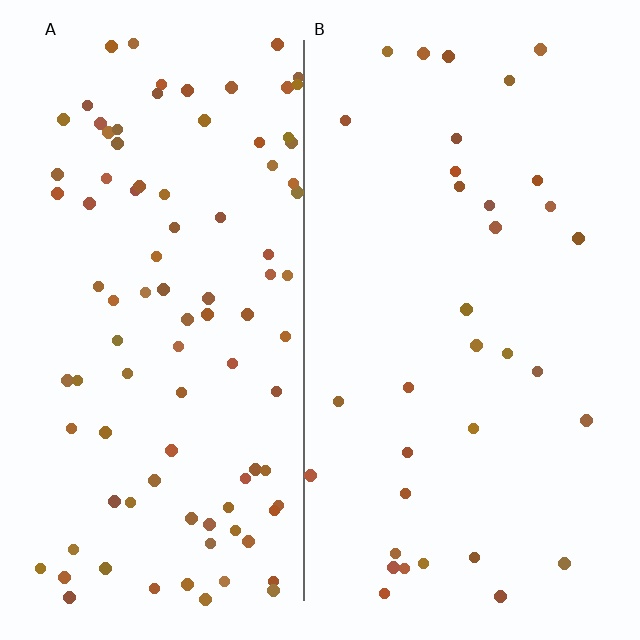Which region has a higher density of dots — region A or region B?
A (the left).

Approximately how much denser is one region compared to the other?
Approximately 2.8× — region A over region B.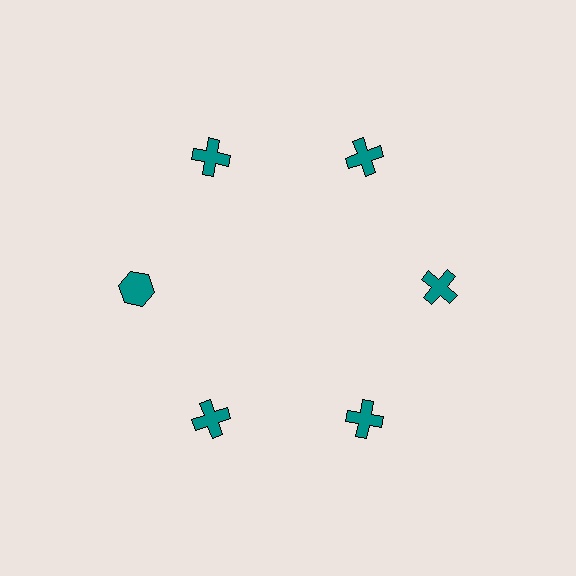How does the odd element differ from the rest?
It has a different shape: hexagon instead of cross.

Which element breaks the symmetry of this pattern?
The teal hexagon at roughly the 9 o'clock position breaks the symmetry. All other shapes are teal crosses.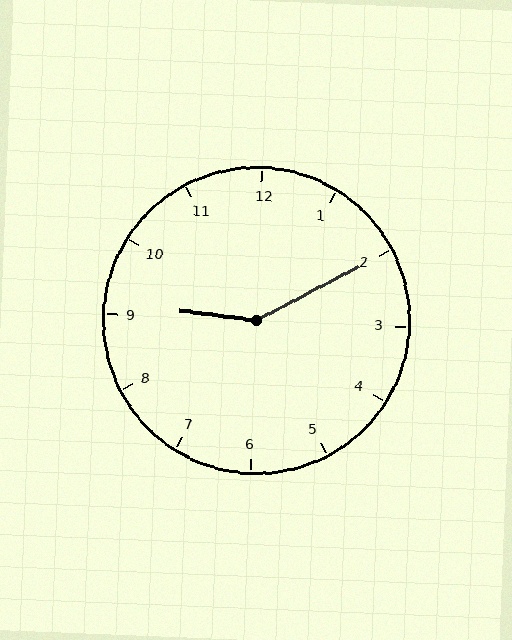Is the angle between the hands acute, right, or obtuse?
It is obtuse.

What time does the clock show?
9:10.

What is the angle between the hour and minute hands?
Approximately 145 degrees.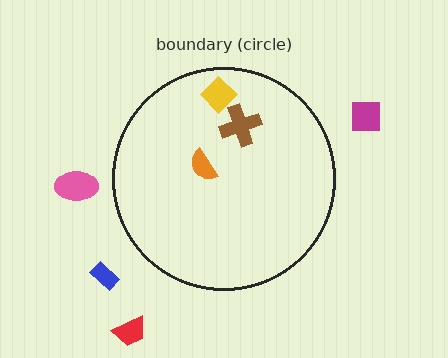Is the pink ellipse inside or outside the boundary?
Outside.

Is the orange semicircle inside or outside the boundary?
Inside.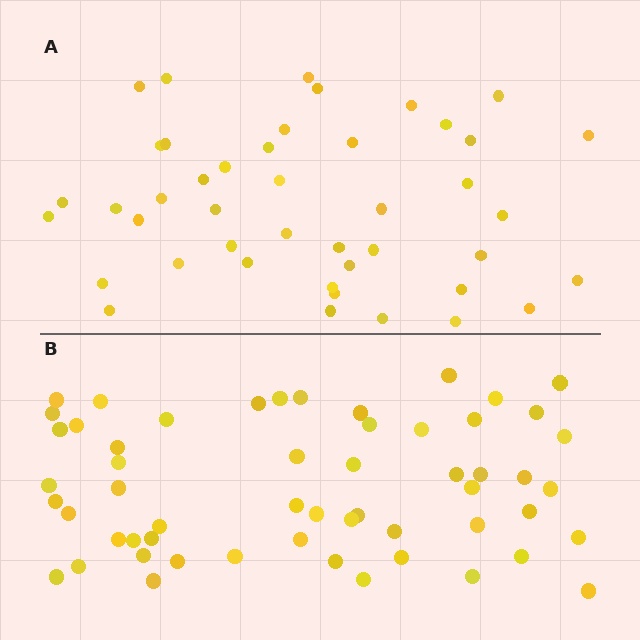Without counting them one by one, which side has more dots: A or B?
Region B (the bottom region) has more dots.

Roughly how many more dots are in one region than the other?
Region B has roughly 12 or so more dots than region A.